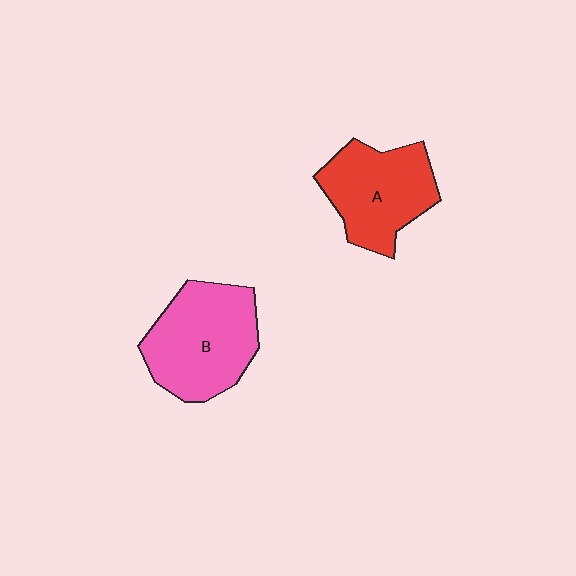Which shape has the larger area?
Shape B (pink).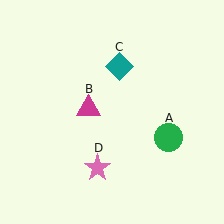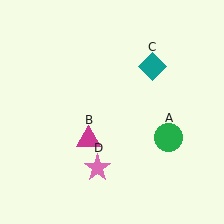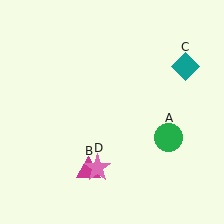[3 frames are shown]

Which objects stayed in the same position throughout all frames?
Green circle (object A) and pink star (object D) remained stationary.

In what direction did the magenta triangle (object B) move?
The magenta triangle (object B) moved down.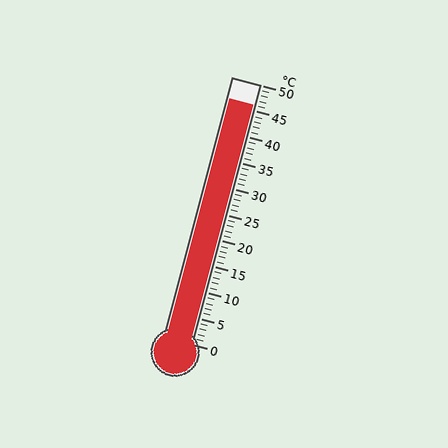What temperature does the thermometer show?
The thermometer shows approximately 46°C.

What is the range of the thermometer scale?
The thermometer scale ranges from 0°C to 50°C.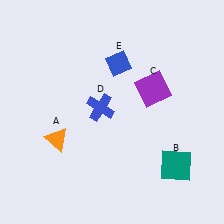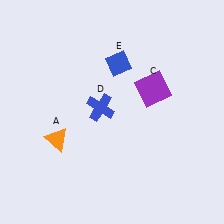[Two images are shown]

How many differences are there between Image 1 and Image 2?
There is 1 difference between the two images.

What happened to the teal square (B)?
The teal square (B) was removed in Image 2. It was in the bottom-right area of Image 1.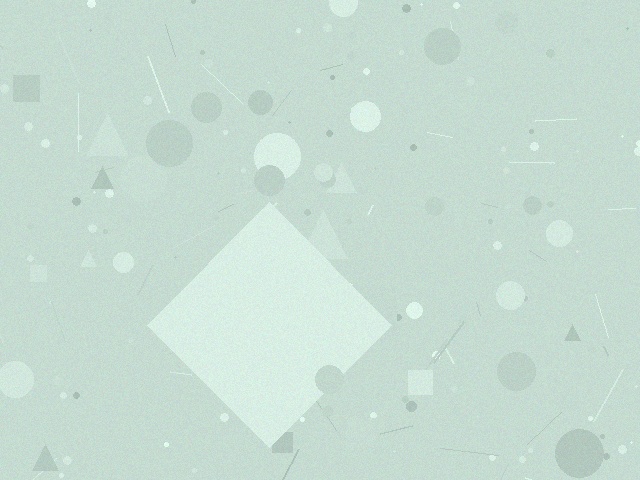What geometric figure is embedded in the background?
A diamond is embedded in the background.